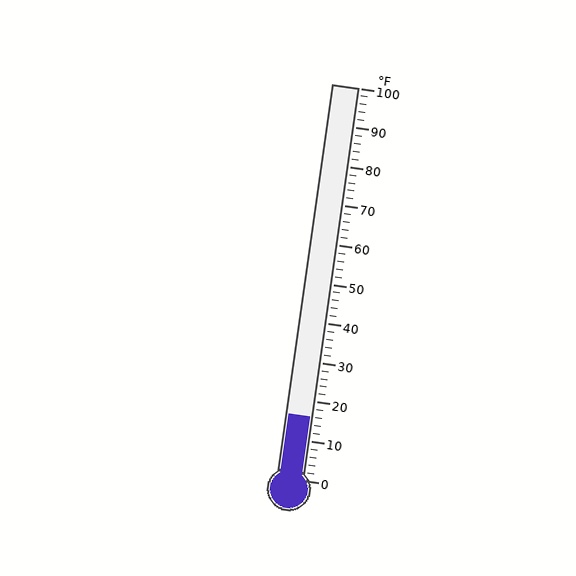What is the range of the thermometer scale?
The thermometer scale ranges from 0°F to 100°F.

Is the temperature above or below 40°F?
The temperature is below 40°F.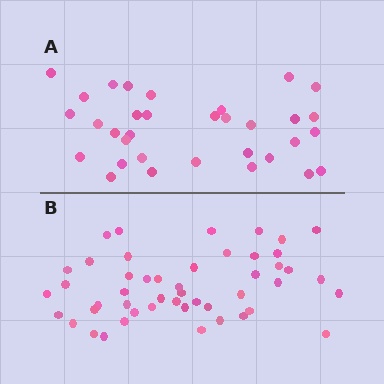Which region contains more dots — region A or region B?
Region B (the bottom region) has more dots.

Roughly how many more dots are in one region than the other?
Region B has approximately 15 more dots than region A.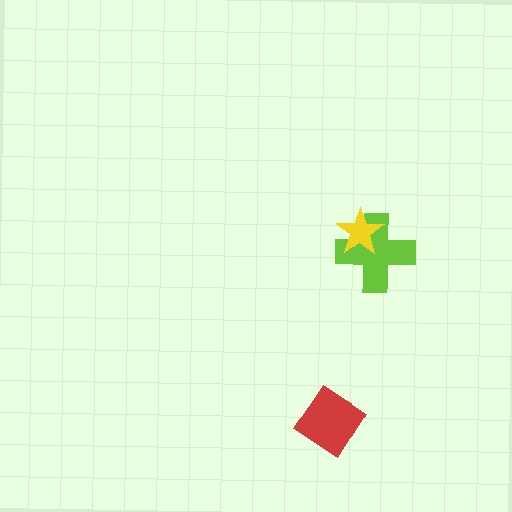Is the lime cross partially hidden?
Yes, it is partially covered by another shape.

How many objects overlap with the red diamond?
0 objects overlap with the red diamond.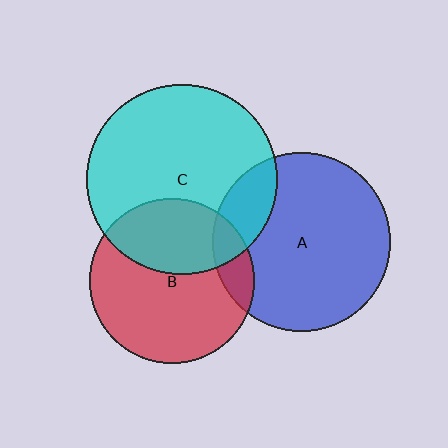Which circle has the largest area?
Circle C (cyan).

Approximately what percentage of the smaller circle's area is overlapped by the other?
Approximately 15%.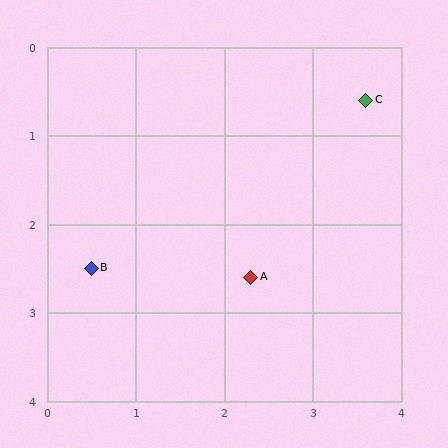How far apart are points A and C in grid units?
Points A and C are about 2.4 grid units apart.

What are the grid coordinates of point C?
Point C is at approximately (3.6, 0.6).